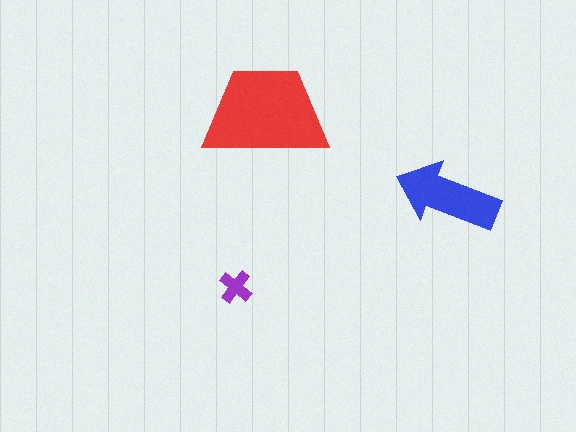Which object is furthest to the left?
The purple cross is leftmost.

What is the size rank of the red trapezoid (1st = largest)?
1st.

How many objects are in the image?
There are 3 objects in the image.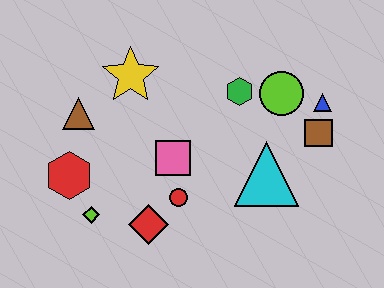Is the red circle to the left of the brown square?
Yes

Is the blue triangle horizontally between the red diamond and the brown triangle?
No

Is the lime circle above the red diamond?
Yes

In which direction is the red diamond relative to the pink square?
The red diamond is below the pink square.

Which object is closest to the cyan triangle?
The brown square is closest to the cyan triangle.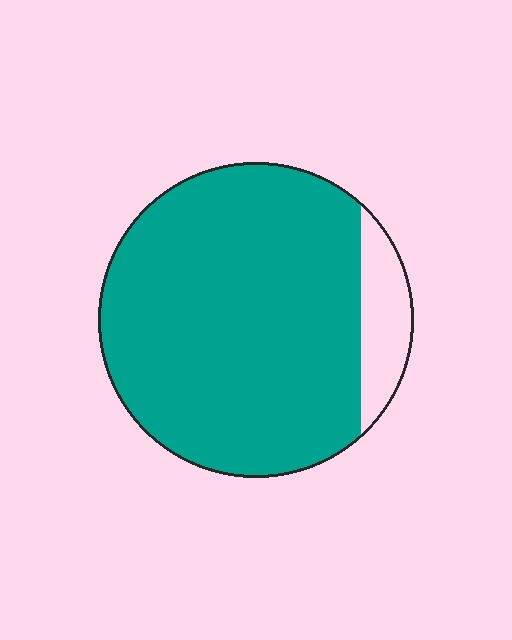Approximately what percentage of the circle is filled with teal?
Approximately 90%.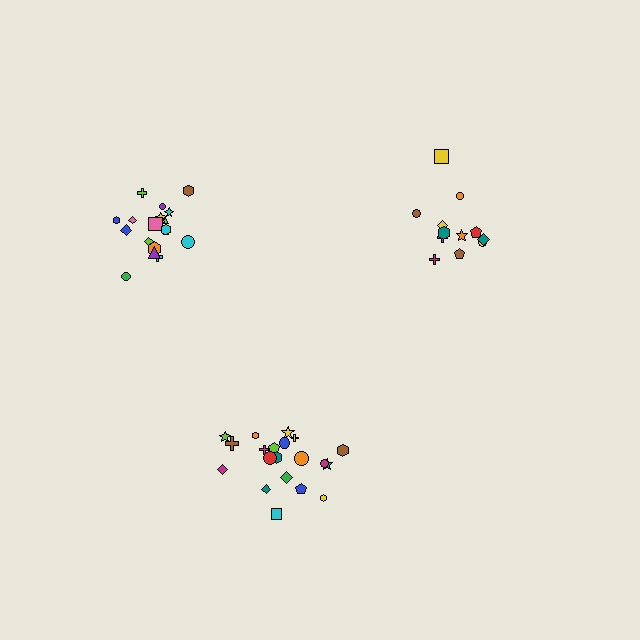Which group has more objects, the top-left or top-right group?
The top-left group.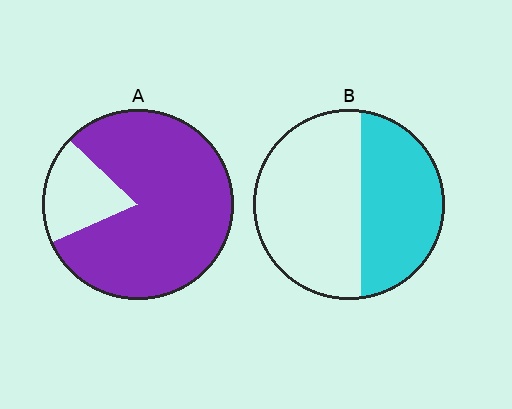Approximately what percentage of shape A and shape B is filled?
A is approximately 80% and B is approximately 40%.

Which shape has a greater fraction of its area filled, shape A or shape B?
Shape A.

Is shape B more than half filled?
No.